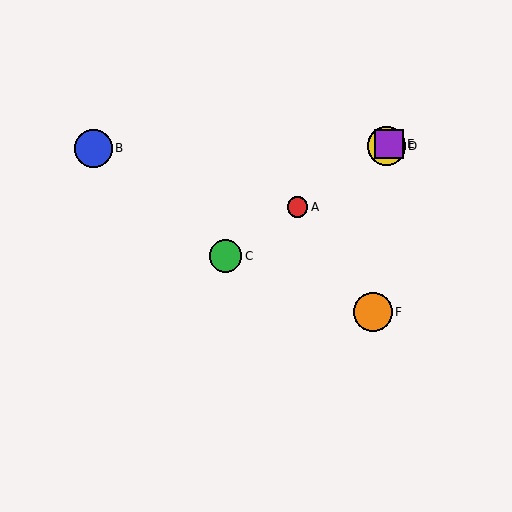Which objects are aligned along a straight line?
Objects A, C, D, E are aligned along a straight line.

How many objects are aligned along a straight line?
4 objects (A, C, D, E) are aligned along a straight line.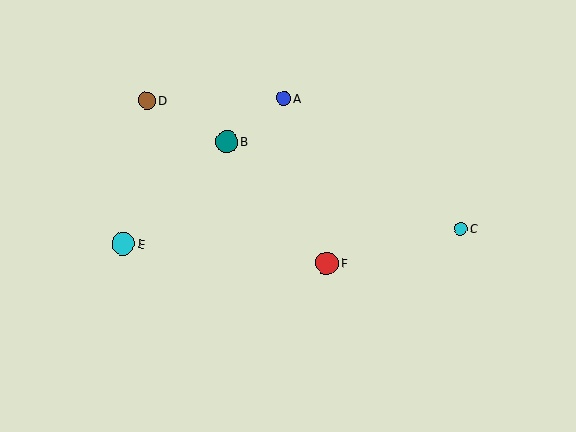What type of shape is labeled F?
Shape F is a red circle.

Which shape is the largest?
The cyan circle (labeled E) is the largest.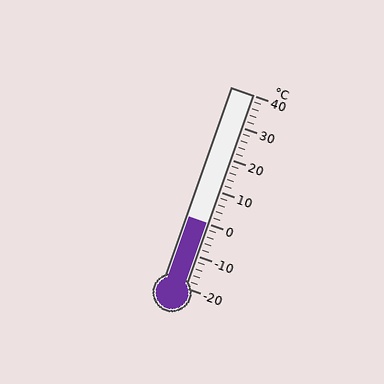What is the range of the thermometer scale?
The thermometer scale ranges from -20°C to 40°C.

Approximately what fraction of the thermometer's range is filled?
The thermometer is filled to approximately 35% of its range.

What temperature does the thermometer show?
The thermometer shows approximately 0°C.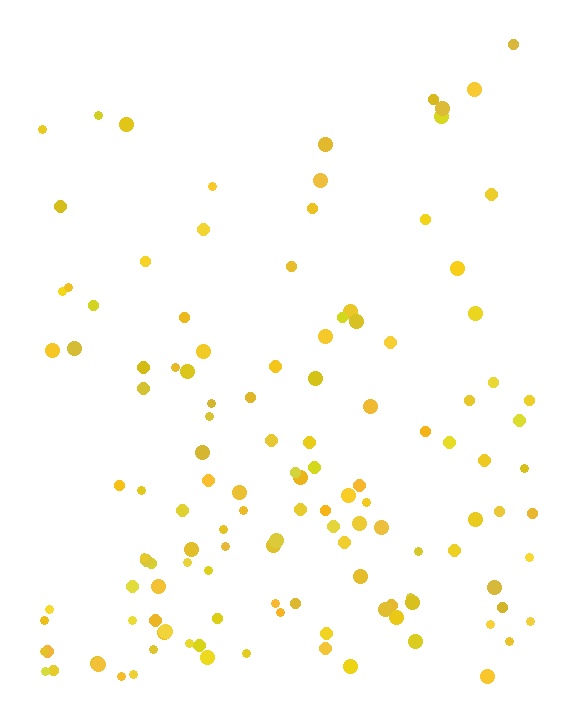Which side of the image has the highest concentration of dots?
The bottom.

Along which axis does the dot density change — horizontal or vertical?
Vertical.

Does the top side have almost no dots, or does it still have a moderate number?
Still a moderate number, just noticeably fewer than the bottom.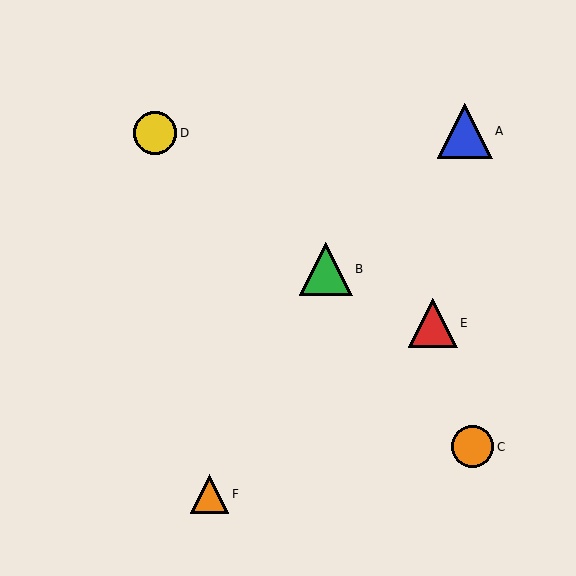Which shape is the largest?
The blue triangle (labeled A) is the largest.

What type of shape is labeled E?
Shape E is a red triangle.